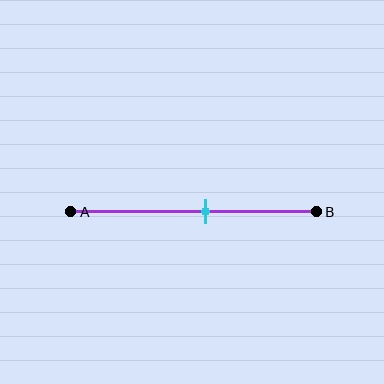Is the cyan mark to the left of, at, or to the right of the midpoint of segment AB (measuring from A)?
The cyan mark is to the right of the midpoint of segment AB.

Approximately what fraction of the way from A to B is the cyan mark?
The cyan mark is approximately 55% of the way from A to B.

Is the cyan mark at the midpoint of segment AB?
No, the mark is at about 55% from A, not at the 50% midpoint.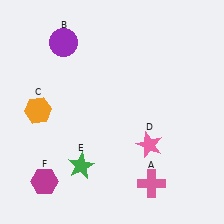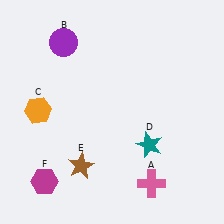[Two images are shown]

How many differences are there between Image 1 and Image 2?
There are 2 differences between the two images.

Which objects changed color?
D changed from pink to teal. E changed from green to brown.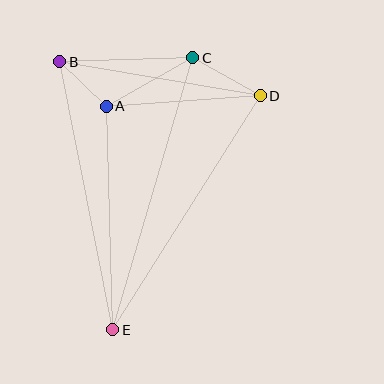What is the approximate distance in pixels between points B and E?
The distance between B and E is approximately 273 pixels.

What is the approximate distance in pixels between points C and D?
The distance between C and D is approximately 77 pixels.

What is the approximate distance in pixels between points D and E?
The distance between D and E is approximately 277 pixels.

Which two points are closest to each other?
Points A and B are closest to each other.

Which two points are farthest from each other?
Points C and E are farthest from each other.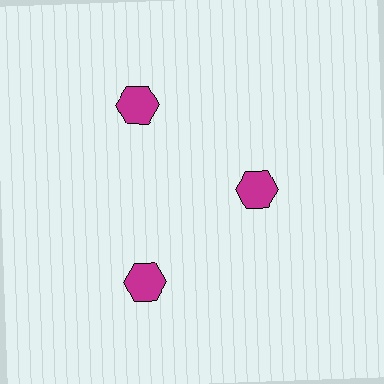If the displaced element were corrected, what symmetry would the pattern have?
It would have 3-fold rotational symmetry — the pattern would map onto itself every 120 degrees.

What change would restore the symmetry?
The symmetry would be restored by moving it outward, back onto the ring so that all 3 hexagons sit at equal angles and equal distance from the center.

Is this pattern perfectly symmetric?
No. The 3 magenta hexagons are arranged in a ring, but one element near the 3 o'clock position is pulled inward toward the center, breaking the 3-fold rotational symmetry.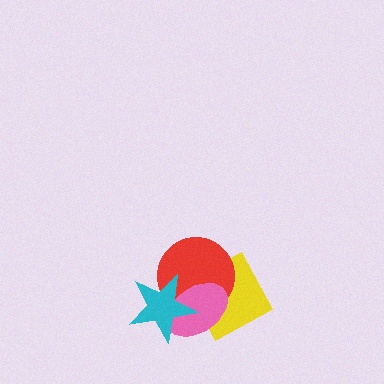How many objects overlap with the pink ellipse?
3 objects overlap with the pink ellipse.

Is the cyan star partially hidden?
No, no other shape covers it.